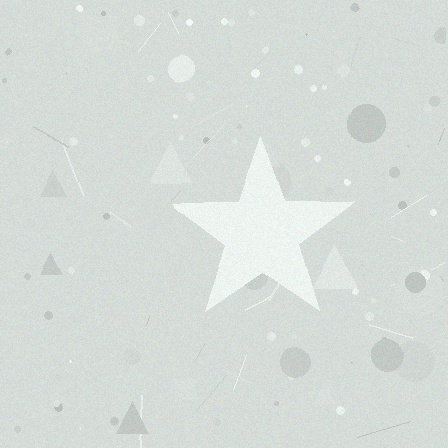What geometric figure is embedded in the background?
A star is embedded in the background.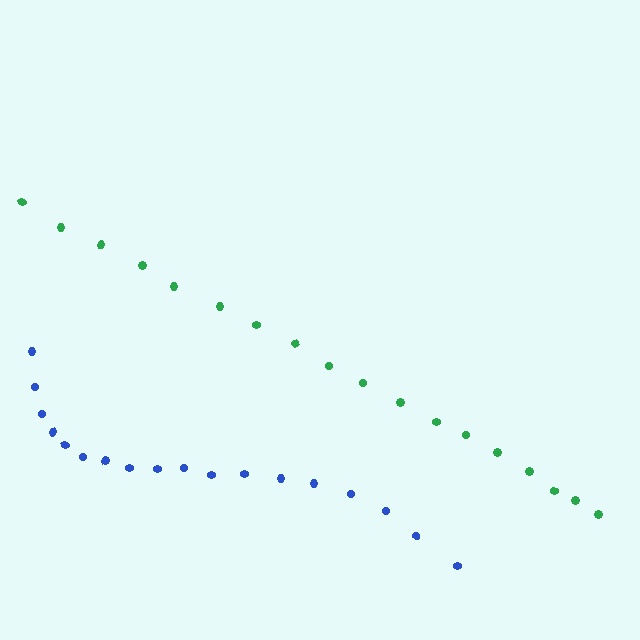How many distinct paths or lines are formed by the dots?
There are 2 distinct paths.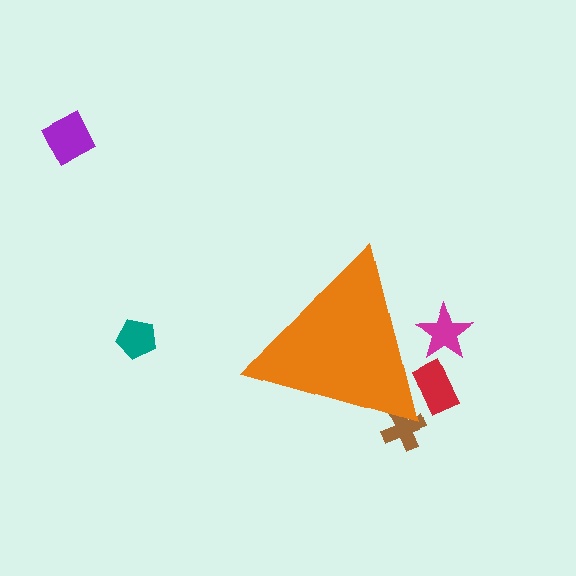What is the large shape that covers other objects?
An orange triangle.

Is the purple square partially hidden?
No, the purple square is fully visible.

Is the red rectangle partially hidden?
Yes, the red rectangle is partially hidden behind the orange triangle.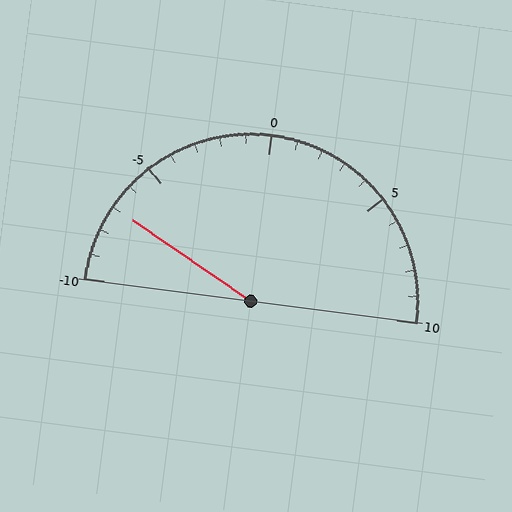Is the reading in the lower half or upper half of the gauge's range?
The reading is in the lower half of the range (-10 to 10).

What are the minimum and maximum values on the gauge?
The gauge ranges from -10 to 10.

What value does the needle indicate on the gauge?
The needle indicates approximately -7.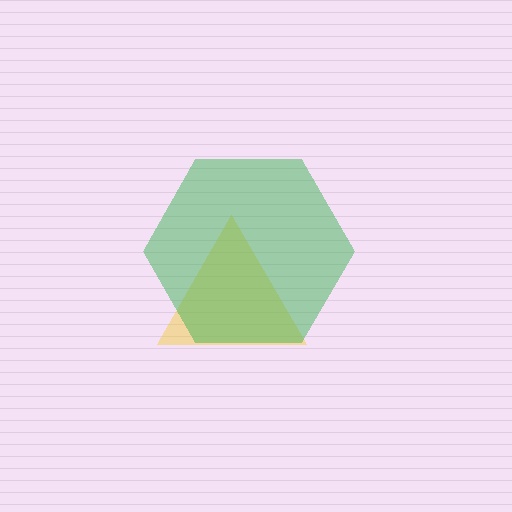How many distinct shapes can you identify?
There are 2 distinct shapes: a yellow triangle, a green hexagon.